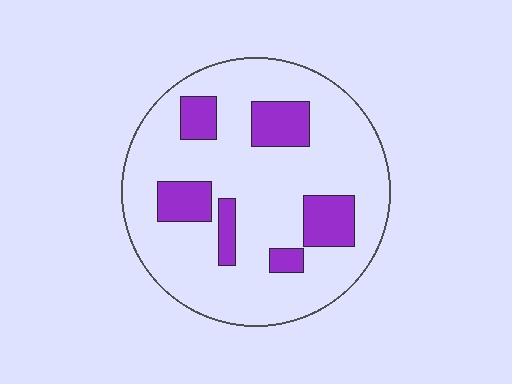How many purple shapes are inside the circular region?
6.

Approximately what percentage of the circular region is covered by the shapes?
Approximately 20%.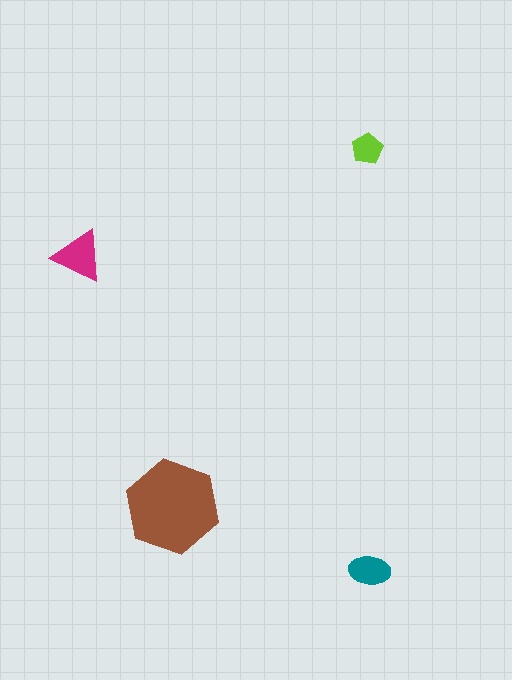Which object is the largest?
The brown hexagon.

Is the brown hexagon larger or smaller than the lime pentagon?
Larger.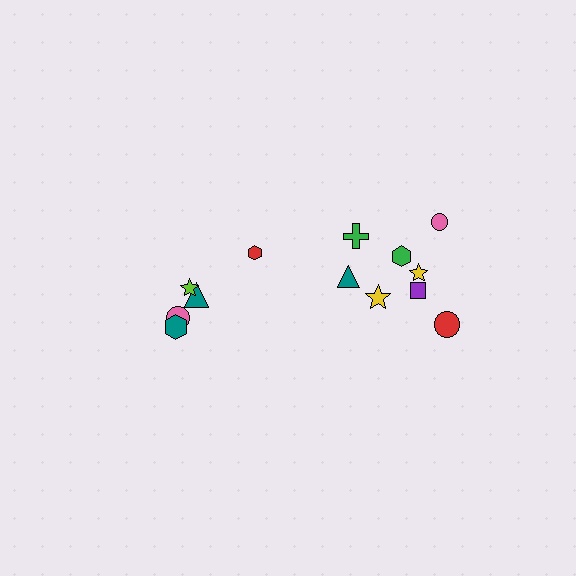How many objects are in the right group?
There are 8 objects.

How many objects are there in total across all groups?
There are 13 objects.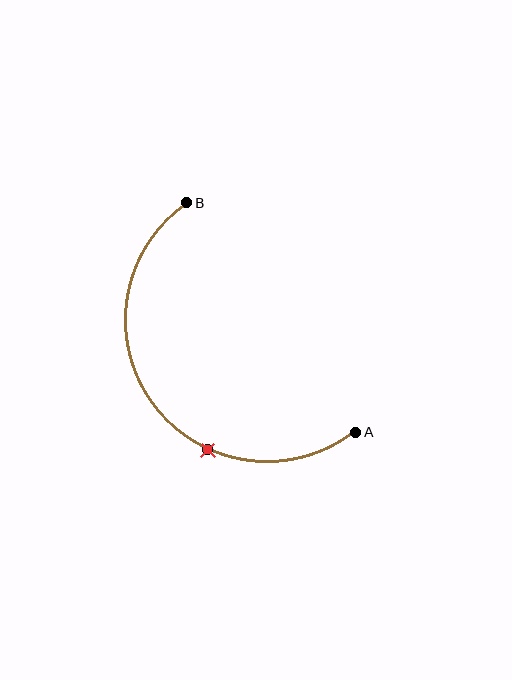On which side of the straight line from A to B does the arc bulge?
The arc bulges below and to the left of the straight line connecting A and B.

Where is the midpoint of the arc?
The arc midpoint is the point on the curve farthest from the straight line joining A and B. It sits below and to the left of that line.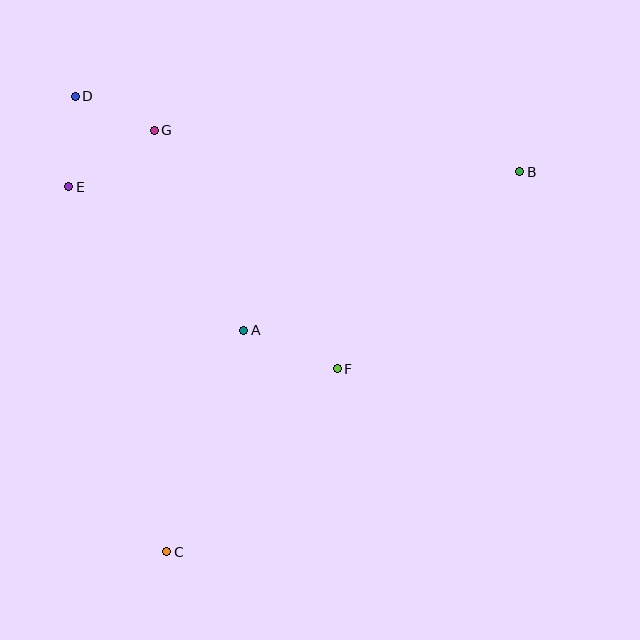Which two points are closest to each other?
Points D and G are closest to each other.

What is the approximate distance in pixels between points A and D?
The distance between A and D is approximately 289 pixels.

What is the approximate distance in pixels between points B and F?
The distance between B and F is approximately 268 pixels.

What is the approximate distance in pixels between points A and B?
The distance between A and B is approximately 318 pixels.